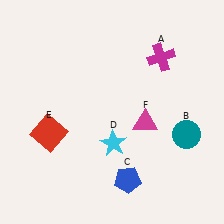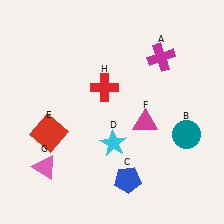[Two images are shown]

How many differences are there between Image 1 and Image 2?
There are 2 differences between the two images.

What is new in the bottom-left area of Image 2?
A pink triangle (G) was added in the bottom-left area of Image 2.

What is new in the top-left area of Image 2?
A red cross (H) was added in the top-left area of Image 2.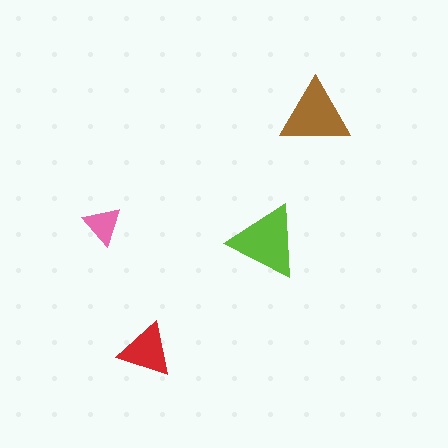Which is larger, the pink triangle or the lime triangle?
The lime one.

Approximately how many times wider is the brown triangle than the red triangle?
About 1.5 times wider.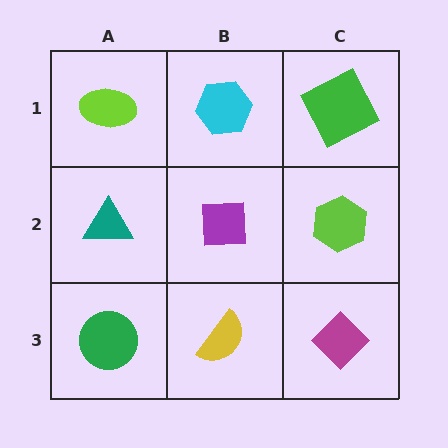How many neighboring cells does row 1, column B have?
3.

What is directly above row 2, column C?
A green square.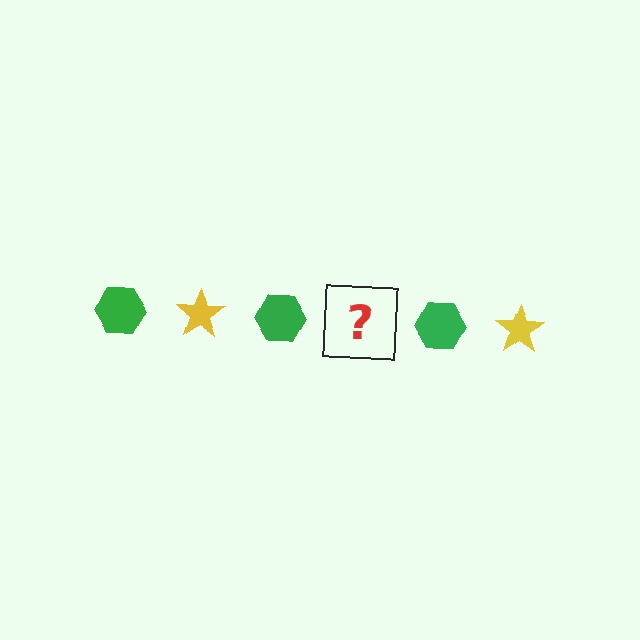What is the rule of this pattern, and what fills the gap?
The rule is that the pattern alternates between green hexagon and yellow star. The gap should be filled with a yellow star.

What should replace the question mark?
The question mark should be replaced with a yellow star.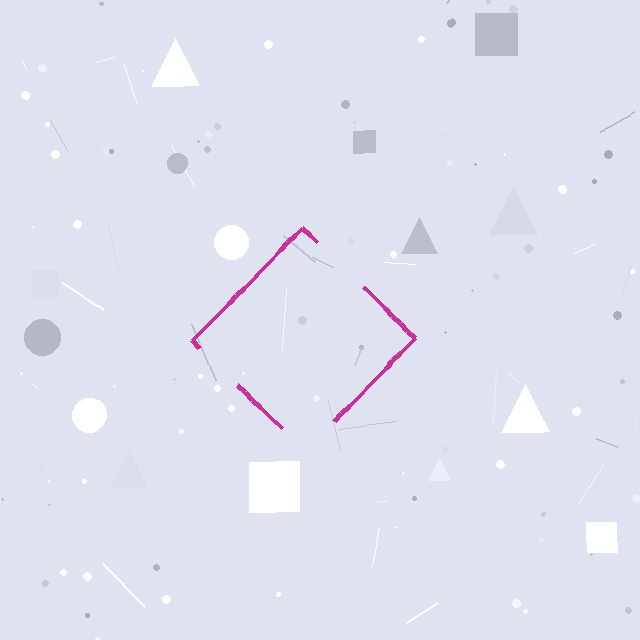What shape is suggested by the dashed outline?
The dashed outline suggests a diamond.